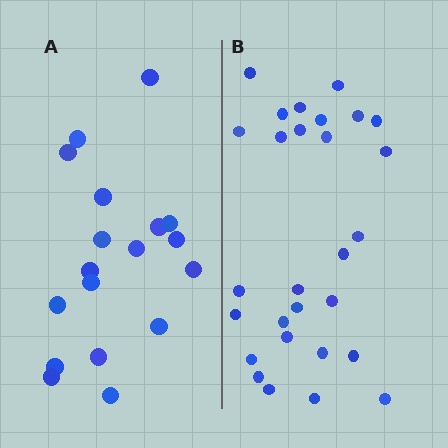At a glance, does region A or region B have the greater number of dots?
Region B (the right region) has more dots.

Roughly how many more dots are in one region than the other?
Region B has roughly 10 or so more dots than region A.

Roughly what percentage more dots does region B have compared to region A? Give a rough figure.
About 55% more.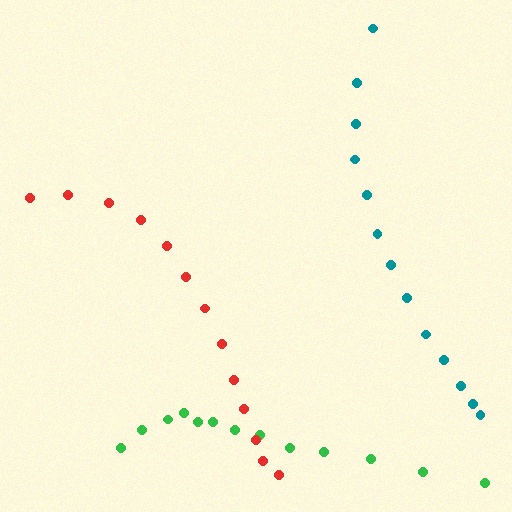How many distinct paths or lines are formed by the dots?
There are 3 distinct paths.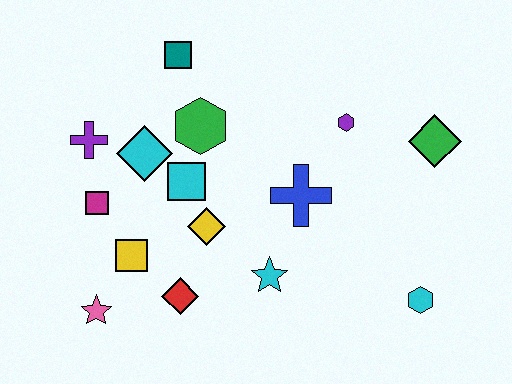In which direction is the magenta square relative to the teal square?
The magenta square is below the teal square.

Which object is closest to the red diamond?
The yellow square is closest to the red diamond.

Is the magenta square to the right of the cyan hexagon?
No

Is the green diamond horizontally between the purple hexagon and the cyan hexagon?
No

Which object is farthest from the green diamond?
The pink star is farthest from the green diamond.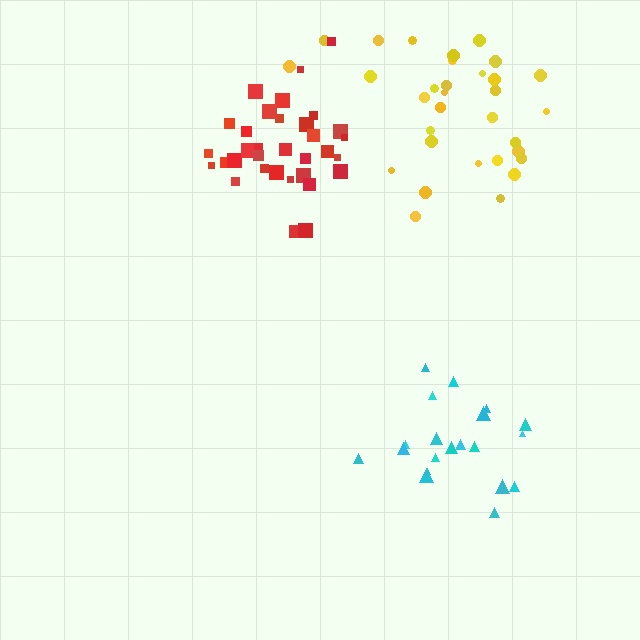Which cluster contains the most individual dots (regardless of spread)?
Red (35).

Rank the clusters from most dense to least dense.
red, cyan, yellow.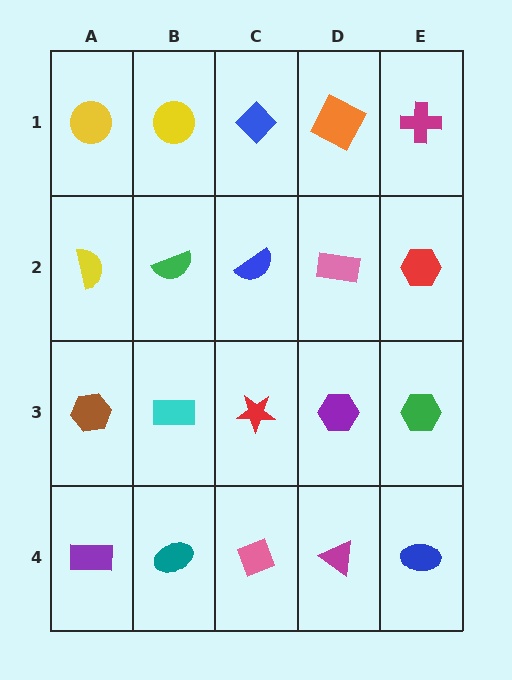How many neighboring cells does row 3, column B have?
4.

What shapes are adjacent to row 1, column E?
A red hexagon (row 2, column E), an orange square (row 1, column D).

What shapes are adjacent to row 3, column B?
A green semicircle (row 2, column B), a teal ellipse (row 4, column B), a brown hexagon (row 3, column A), a red star (row 3, column C).